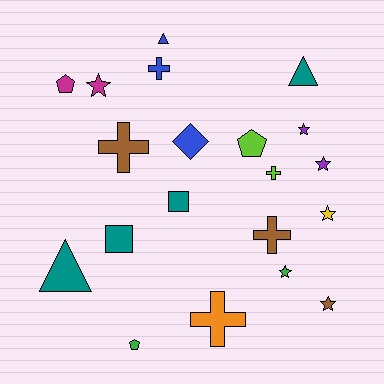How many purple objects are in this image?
There are 2 purple objects.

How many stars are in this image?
There are 6 stars.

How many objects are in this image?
There are 20 objects.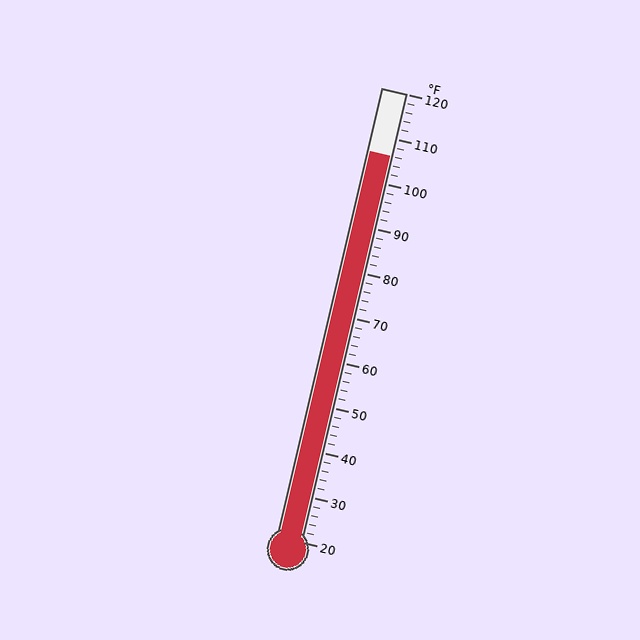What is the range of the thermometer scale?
The thermometer scale ranges from 20°F to 120°F.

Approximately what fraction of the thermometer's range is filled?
The thermometer is filled to approximately 85% of its range.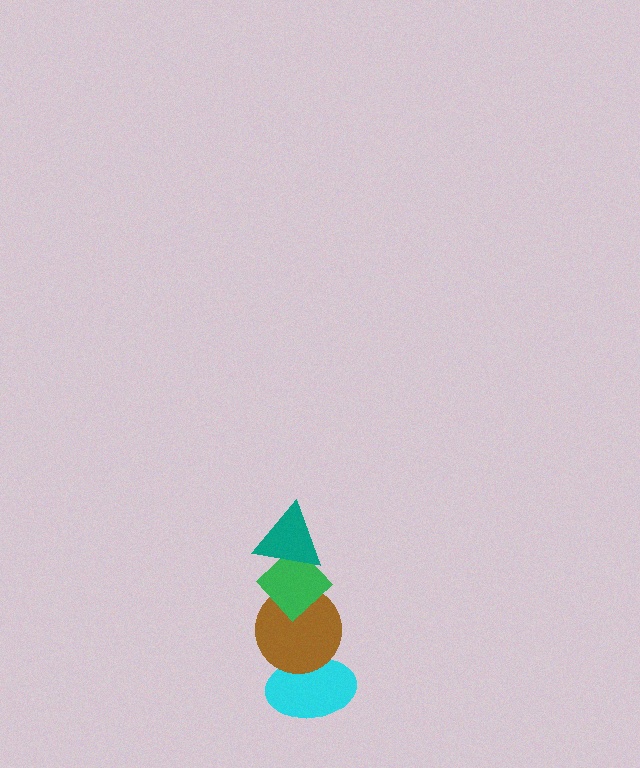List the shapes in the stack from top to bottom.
From top to bottom: the teal triangle, the green diamond, the brown circle, the cyan ellipse.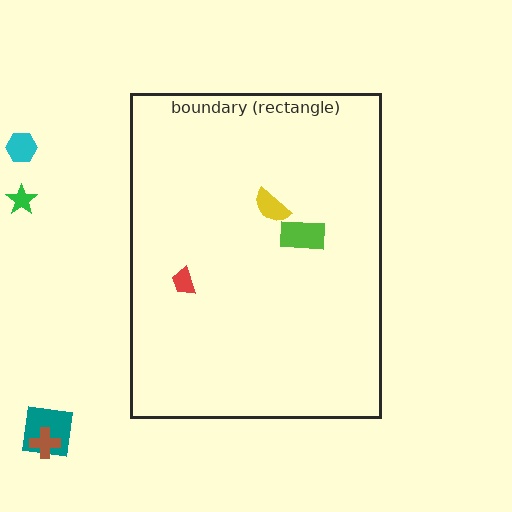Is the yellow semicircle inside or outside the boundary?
Inside.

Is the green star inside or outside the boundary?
Outside.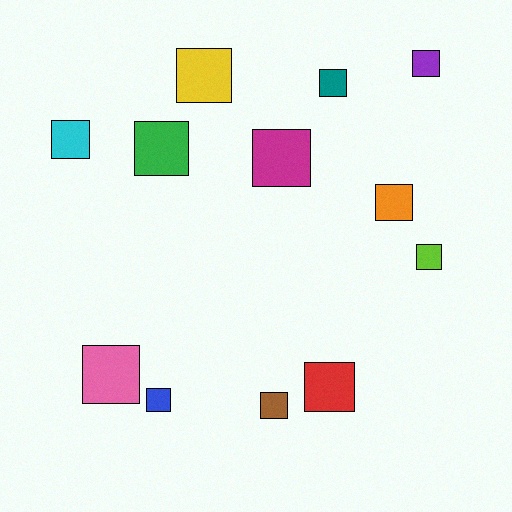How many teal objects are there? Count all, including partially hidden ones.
There is 1 teal object.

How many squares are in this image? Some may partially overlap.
There are 12 squares.